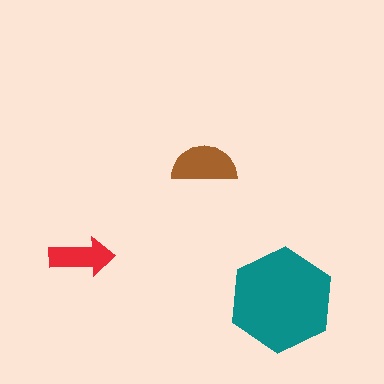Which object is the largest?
The teal hexagon.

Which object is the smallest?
The red arrow.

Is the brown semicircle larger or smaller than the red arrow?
Larger.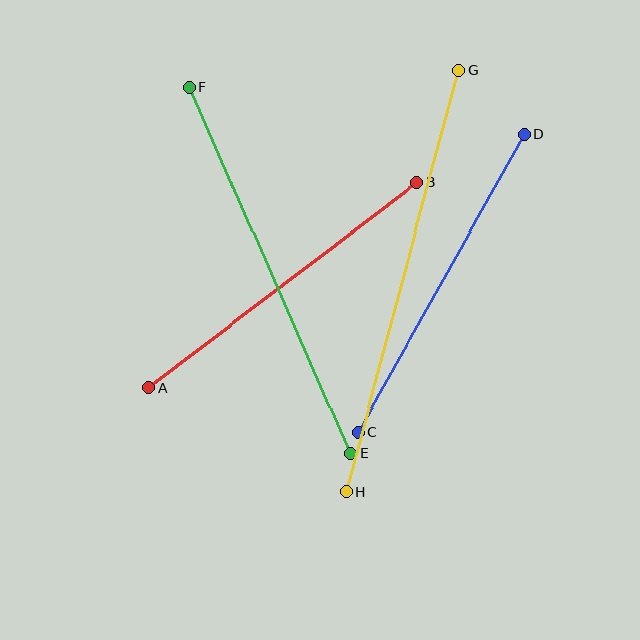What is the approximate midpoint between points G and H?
The midpoint is at approximately (402, 281) pixels.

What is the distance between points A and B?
The distance is approximately 337 pixels.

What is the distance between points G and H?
The distance is approximately 435 pixels.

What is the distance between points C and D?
The distance is approximately 341 pixels.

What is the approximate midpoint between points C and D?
The midpoint is at approximately (441, 283) pixels.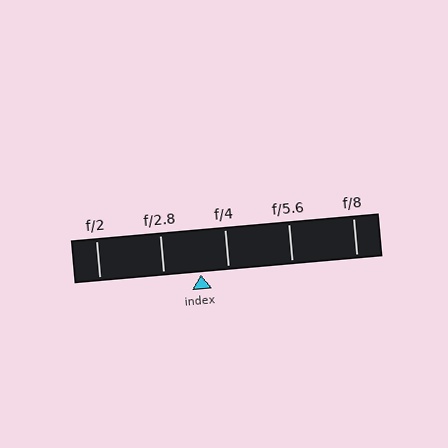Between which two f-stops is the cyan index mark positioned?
The index mark is between f/2.8 and f/4.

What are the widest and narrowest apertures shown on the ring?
The widest aperture shown is f/2 and the narrowest is f/8.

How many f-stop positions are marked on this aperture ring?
There are 5 f-stop positions marked.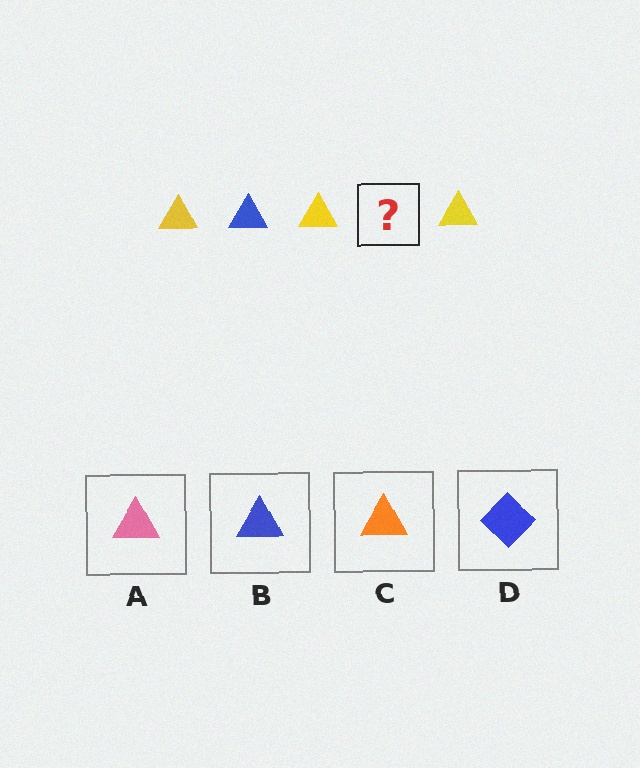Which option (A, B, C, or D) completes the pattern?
B.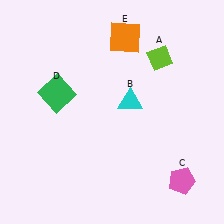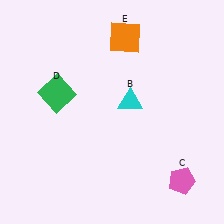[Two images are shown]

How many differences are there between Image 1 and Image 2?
There is 1 difference between the two images.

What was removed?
The lime diamond (A) was removed in Image 2.